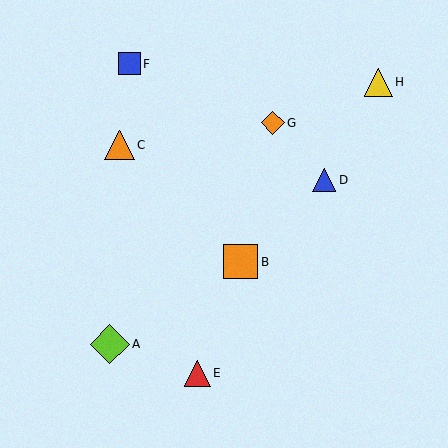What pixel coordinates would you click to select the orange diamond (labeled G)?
Click at (273, 123) to select the orange diamond G.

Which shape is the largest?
The lime diamond (labeled A) is the largest.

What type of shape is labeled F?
Shape F is a blue square.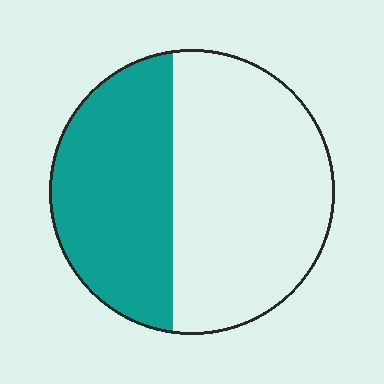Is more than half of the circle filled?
No.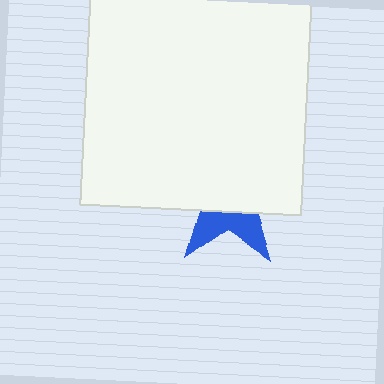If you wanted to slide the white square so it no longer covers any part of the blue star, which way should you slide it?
Slide it up — that is the most direct way to separate the two shapes.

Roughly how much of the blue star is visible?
A small part of it is visible (roughly 33%).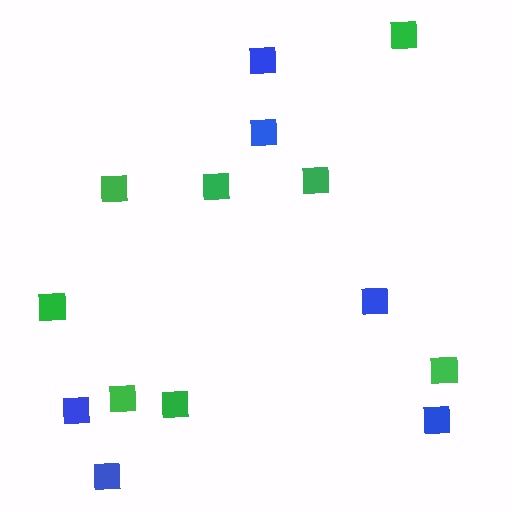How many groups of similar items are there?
There are 2 groups: one group of green squares (8) and one group of blue squares (6).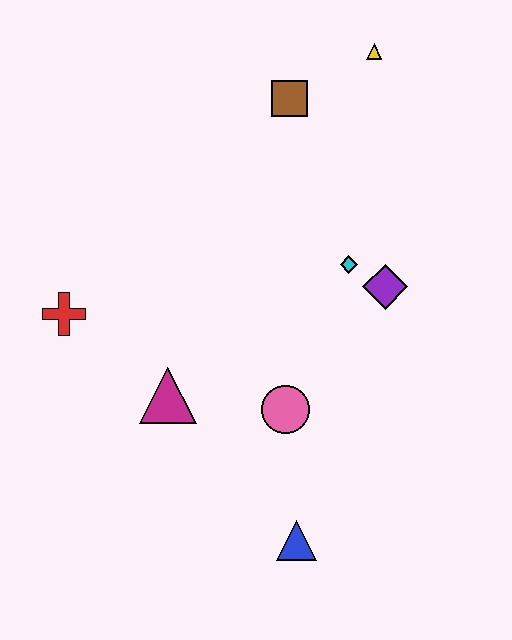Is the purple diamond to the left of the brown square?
No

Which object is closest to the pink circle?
The magenta triangle is closest to the pink circle.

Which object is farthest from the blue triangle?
The yellow triangle is farthest from the blue triangle.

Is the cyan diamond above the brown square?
No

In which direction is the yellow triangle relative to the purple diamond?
The yellow triangle is above the purple diamond.